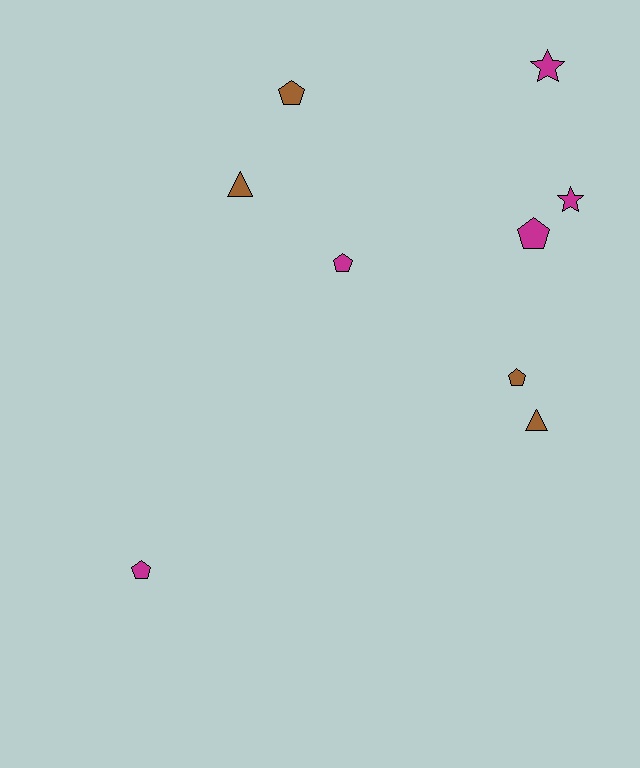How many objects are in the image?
There are 9 objects.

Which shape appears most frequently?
Pentagon, with 5 objects.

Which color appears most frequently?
Magenta, with 5 objects.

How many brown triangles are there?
There are 2 brown triangles.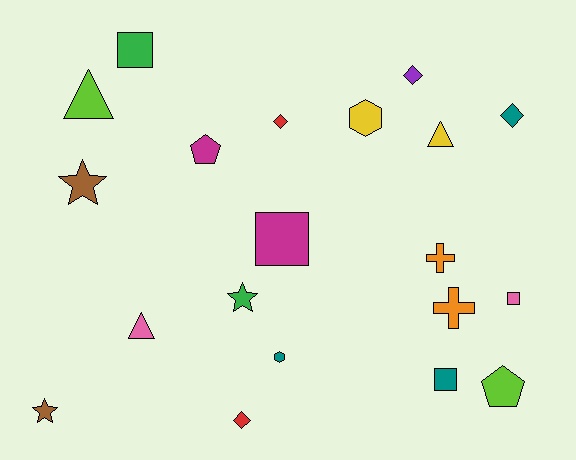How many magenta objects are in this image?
There are 2 magenta objects.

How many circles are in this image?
There are no circles.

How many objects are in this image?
There are 20 objects.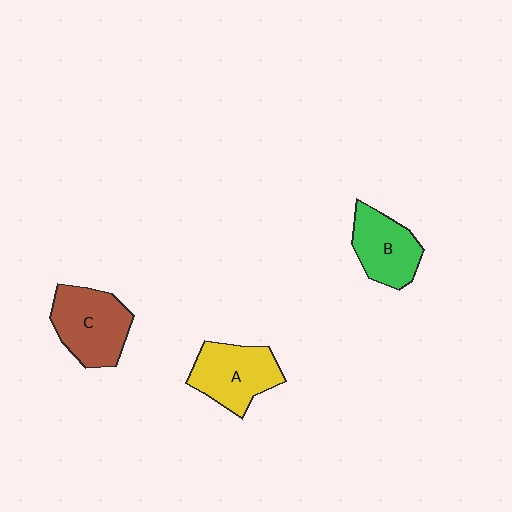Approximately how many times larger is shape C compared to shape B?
Approximately 1.2 times.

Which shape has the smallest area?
Shape B (green).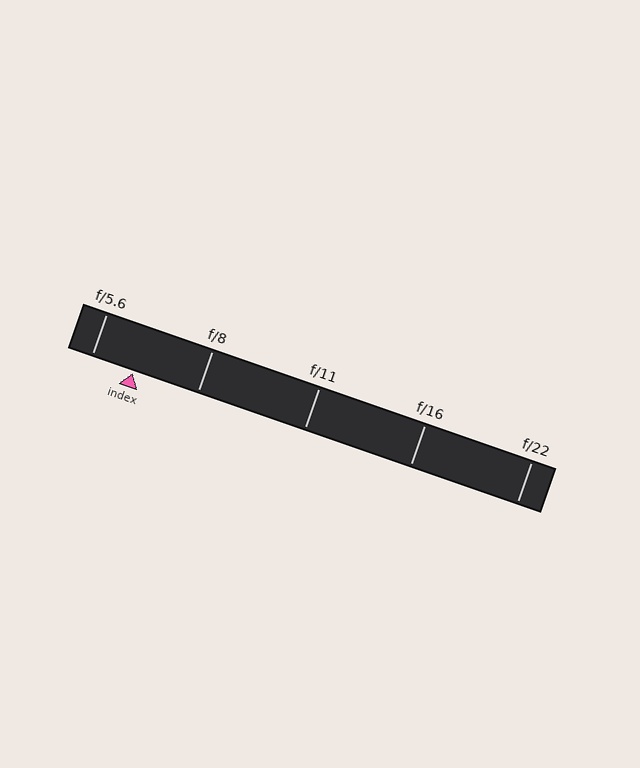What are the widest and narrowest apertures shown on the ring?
The widest aperture shown is f/5.6 and the narrowest is f/22.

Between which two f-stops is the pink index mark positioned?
The index mark is between f/5.6 and f/8.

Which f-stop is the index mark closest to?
The index mark is closest to f/5.6.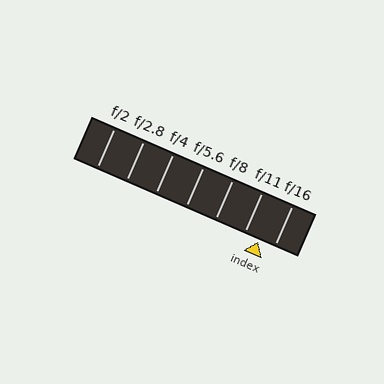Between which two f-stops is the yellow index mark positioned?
The index mark is between f/11 and f/16.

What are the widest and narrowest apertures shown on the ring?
The widest aperture shown is f/2 and the narrowest is f/16.